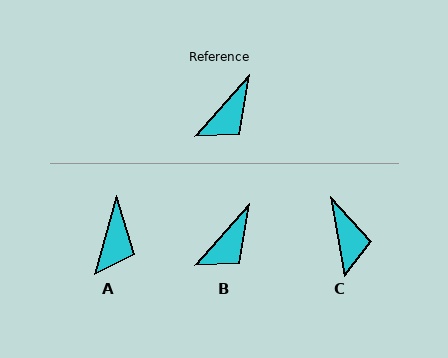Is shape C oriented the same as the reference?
No, it is off by about 51 degrees.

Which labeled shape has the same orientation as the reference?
B.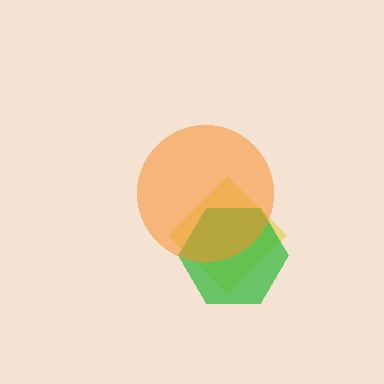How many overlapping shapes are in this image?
There are 3 overlapping shapes in the image.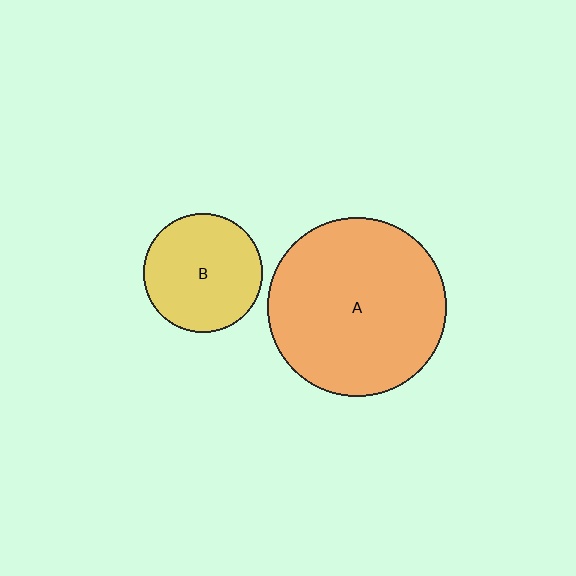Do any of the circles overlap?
No, none of the circles overlap.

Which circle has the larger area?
Circle A (orange).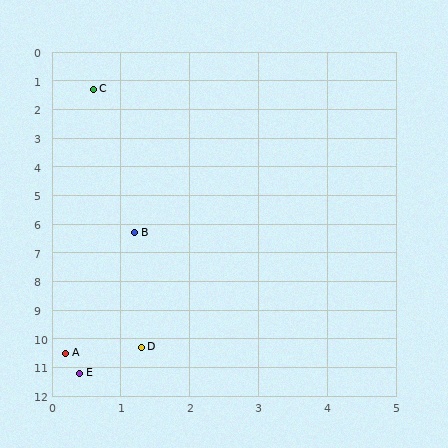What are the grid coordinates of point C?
Point C is at approximately (0.6, 1.3).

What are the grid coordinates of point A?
Point A is at approximately (0.2, 10.5).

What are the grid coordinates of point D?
Point D is at approximately (1.3, 10.3).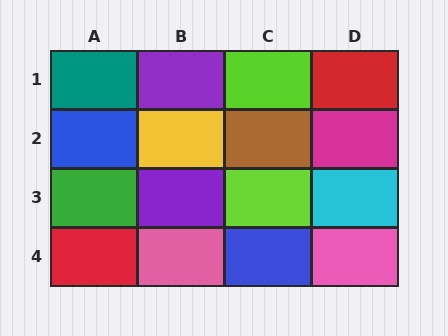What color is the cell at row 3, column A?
Green.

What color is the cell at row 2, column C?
Brown.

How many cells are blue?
2 cells are blue.